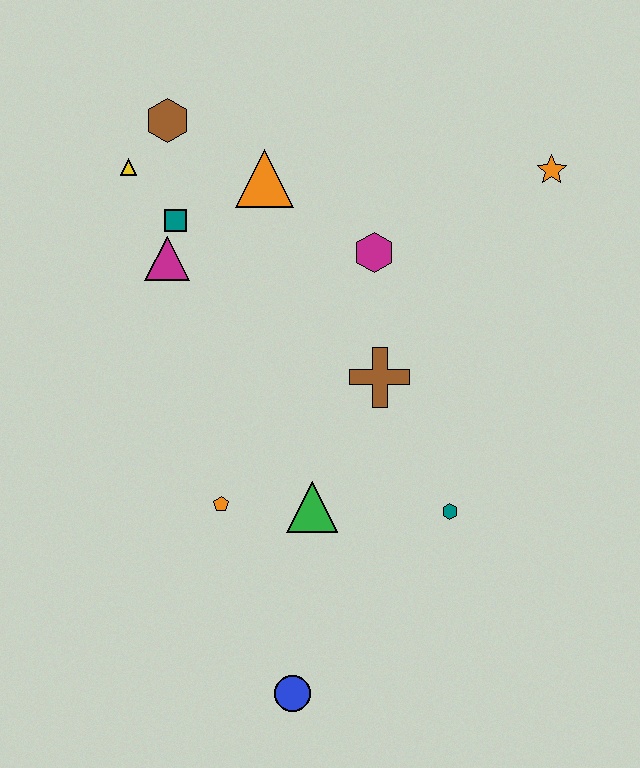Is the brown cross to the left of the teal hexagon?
Yes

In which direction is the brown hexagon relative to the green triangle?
The brown hexagon is above the green triangle.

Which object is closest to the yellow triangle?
The brown hexagon is closest to the yellow triangle.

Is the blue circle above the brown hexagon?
No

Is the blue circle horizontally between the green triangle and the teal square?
Yes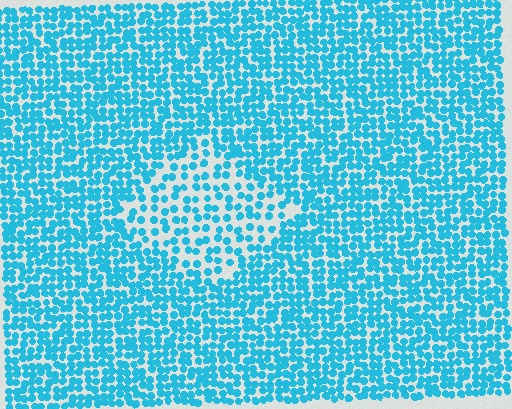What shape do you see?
I see a diamond.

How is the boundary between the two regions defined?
The boundary is defined by a change in element density (approximately 1.8x ratio). All elements are the same color, size, and shape.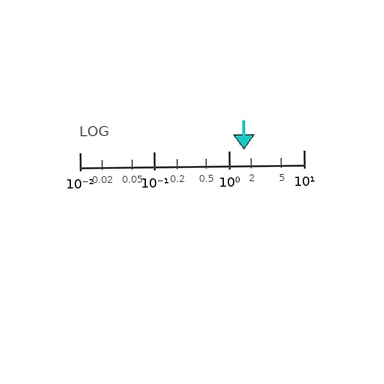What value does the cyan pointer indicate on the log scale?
The pointer indicates approximately 1.6.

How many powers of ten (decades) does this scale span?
The scale spans 3 decades, from 0.01 to 10.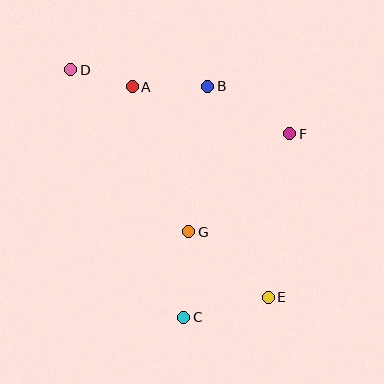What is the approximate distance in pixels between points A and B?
The distance between A and B is approximately 75 pixels.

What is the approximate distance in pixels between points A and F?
The distance between A and F is approximately 164 pixels.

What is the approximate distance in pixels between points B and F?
The distance between B and F is approximately 95 pixels.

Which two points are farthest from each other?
Points D and E are farthest from each other.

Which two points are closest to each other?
Points A and D are closest to each other.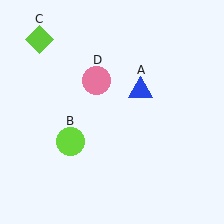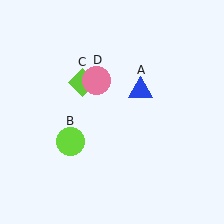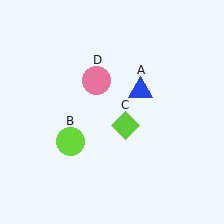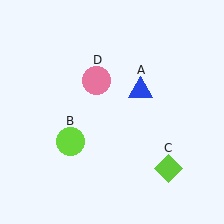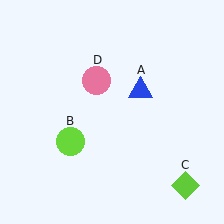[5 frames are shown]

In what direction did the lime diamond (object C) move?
The lime diamond (object C) moved down and to the right.